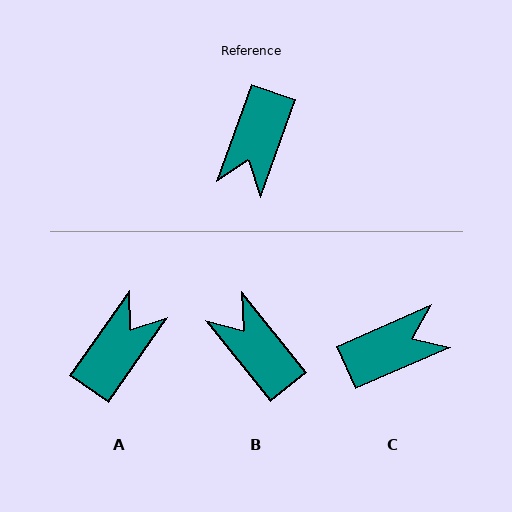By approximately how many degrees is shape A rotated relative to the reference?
Approximately 165 degrees counter-clockwise.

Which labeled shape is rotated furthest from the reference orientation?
A, about 165 degrees away.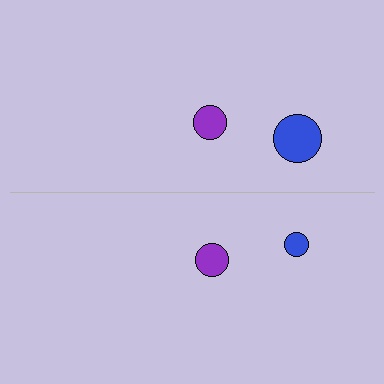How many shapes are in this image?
There are 4 shapes in this image.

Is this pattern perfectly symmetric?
No, the pattern is not perfectly symmetric. The blue circle on the bottom side has a different size than its mirror counterpart.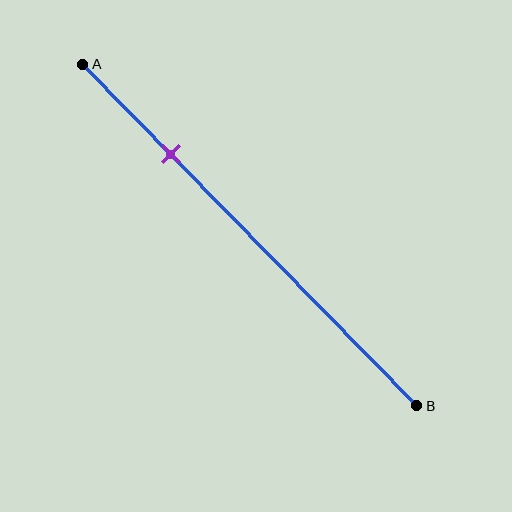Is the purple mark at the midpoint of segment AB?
No, the mark is at about 25% from A, not at the 50% midpoint.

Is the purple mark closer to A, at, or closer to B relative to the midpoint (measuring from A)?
The purple mark is closer to point A than the midpoint of segment AB.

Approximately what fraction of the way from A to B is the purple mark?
The purple mark is approximately 25% of the way from A to B.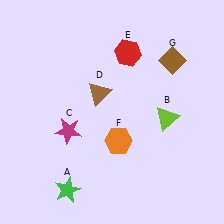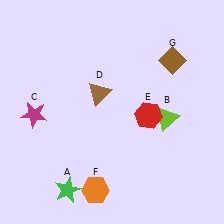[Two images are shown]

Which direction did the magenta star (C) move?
The magenta star (C) moved left.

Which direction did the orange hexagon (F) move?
The orange hexagon (F) moved down.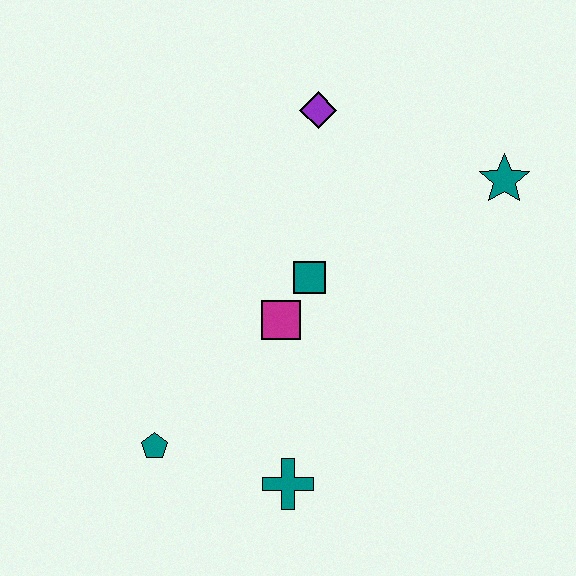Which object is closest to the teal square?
The magenta square is closest to the teal square.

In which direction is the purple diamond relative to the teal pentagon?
The purple diamond is above the teal pentagon.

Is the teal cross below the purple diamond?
Yes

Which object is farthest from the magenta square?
The teal star is farthest from the magenta square.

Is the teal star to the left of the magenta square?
No